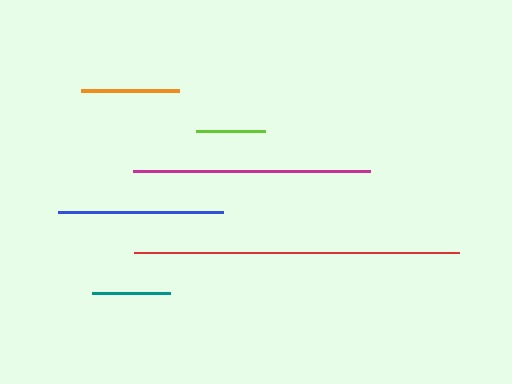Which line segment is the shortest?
The lime line is the shortest at approximately 69 pixels.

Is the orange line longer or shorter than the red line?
The red line is longer than the orange line.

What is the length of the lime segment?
The lime segment is approximately 69 pixels long.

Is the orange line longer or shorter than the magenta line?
The magenta line is longer than the orange line.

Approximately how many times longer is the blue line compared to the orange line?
The blue line is approximately 1.7 times the length of the orange line.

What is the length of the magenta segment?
The magenta segment is approximately 237 pixels long.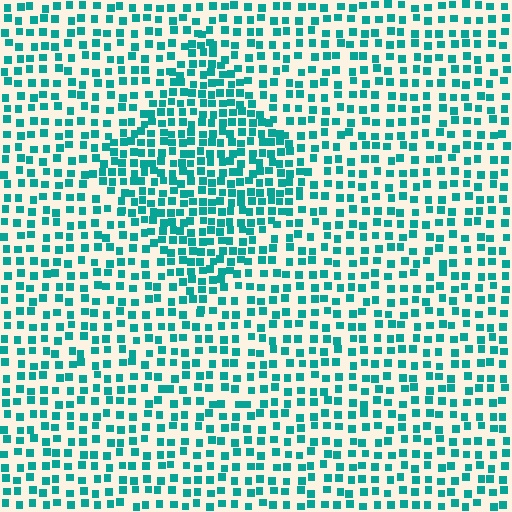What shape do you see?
I see a diamond.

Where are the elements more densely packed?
The elements are more densely packed inside the diamond boundary.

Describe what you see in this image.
The image contains small teal elements arranged at two different densities. A diamond-shaped region is visible where the elements are more densely packed than the surrounding area.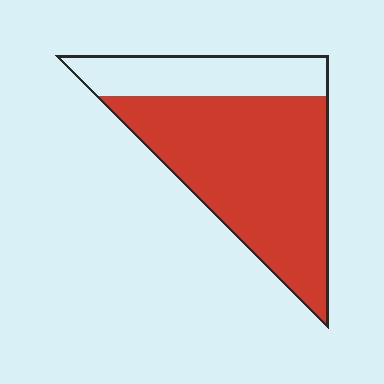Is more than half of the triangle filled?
Yes.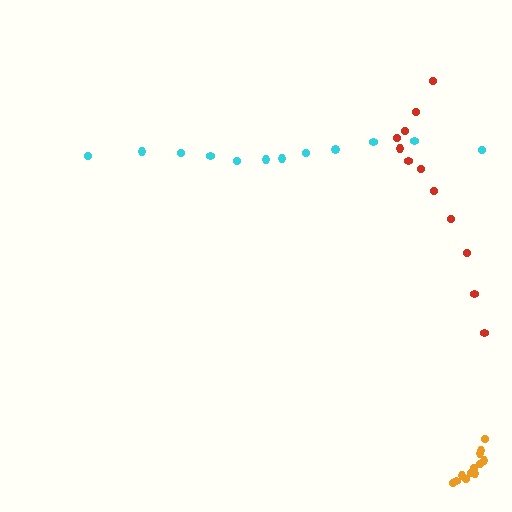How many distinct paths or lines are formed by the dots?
There are 3 distinct paths.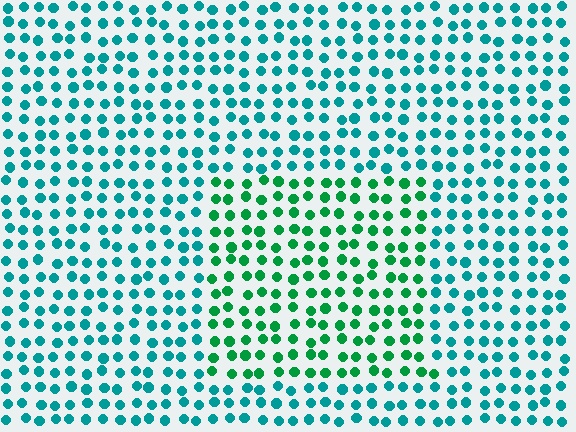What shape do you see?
I see a rectangle.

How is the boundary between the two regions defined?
The boundary is defined purely by a slight shift in hue (about 36 degrees). Spacing, size, and orientation are identical on both sides.